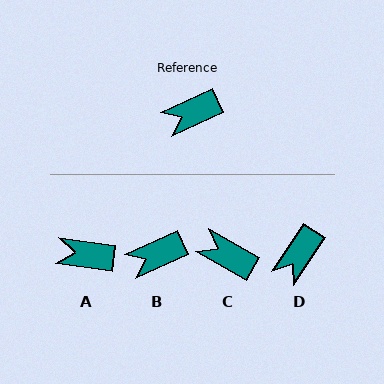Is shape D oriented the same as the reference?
No, it is off by about 32 degrees.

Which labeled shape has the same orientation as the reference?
B.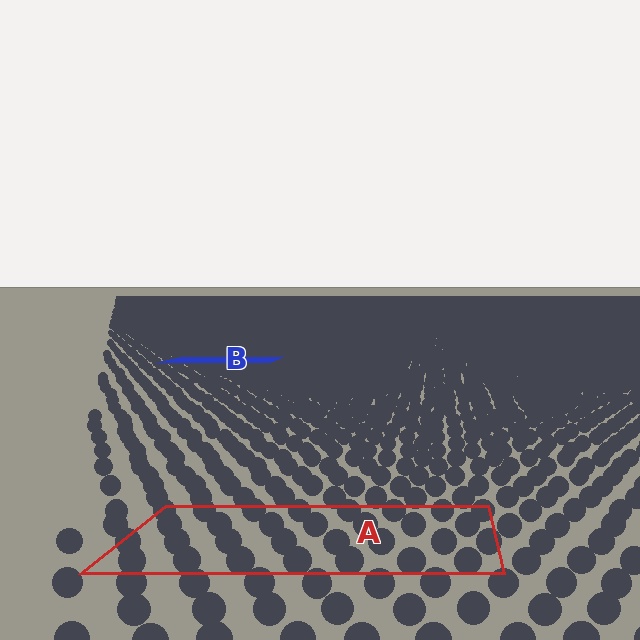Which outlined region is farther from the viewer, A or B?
Region B is farther from the viewer — the texture elements inside it appear smaller and more densely packed.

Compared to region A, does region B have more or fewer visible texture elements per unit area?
Region B has more texture elements per unit area — they are packed more densely because it is farther away.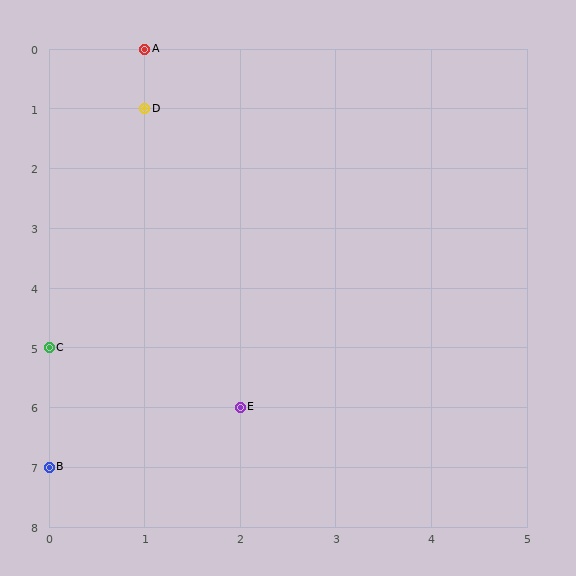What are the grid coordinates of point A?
Point A is at grid coordinates (1, 0).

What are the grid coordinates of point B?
Point B is at grid coordinates (0, 7).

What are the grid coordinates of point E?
Point E is at grid coordinates (2, 6).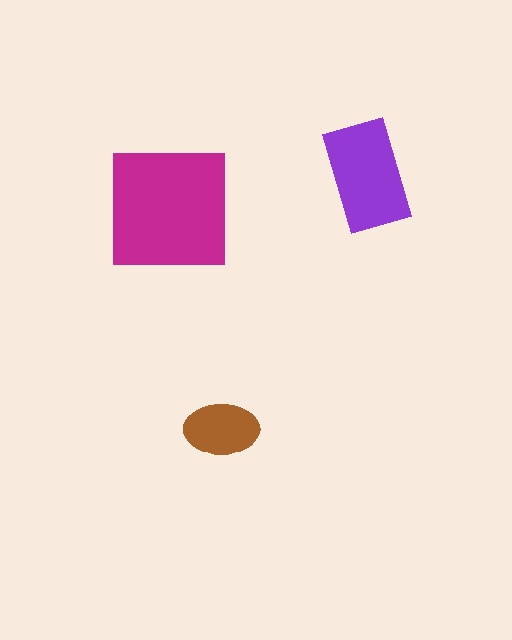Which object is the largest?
The magenta square.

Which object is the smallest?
The brown ellipse.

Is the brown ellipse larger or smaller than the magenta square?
Smaller.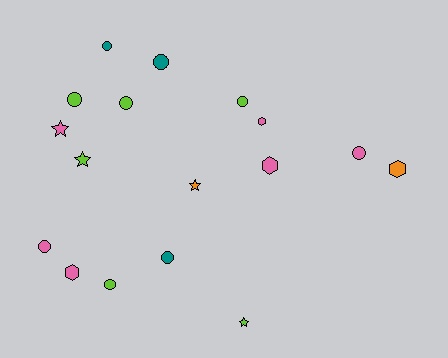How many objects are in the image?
There are 17 objects.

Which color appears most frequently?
Lime, with 6 objects.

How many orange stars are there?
There is 1 orange star.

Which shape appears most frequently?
Circle, with 9 objects.